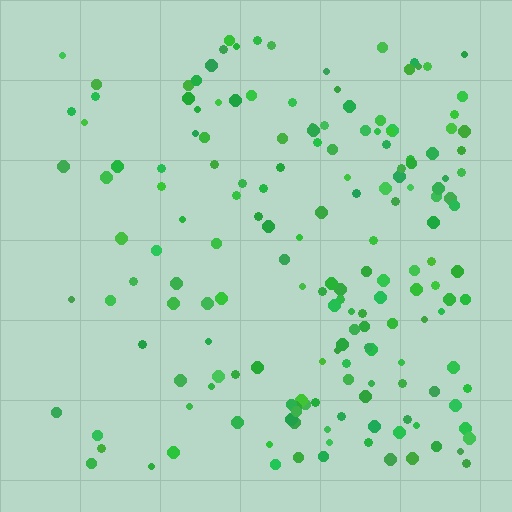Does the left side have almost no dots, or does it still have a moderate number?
Still a moderate number, just noticeably fewer than the right.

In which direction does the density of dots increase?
From left to right, with the right side densest.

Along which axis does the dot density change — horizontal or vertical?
Horizontal.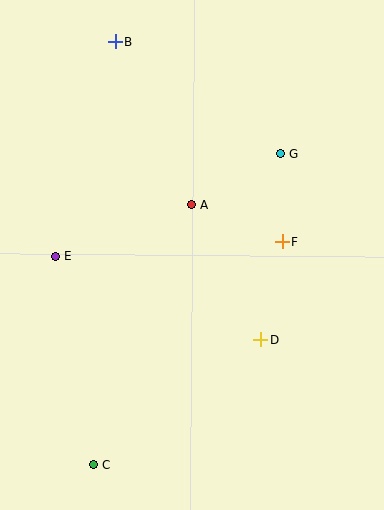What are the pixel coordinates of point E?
Point E is at (55, 256).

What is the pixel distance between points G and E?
The distance between G and E is 247 pixels.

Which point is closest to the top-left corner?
Point B is closest to the top-left corner.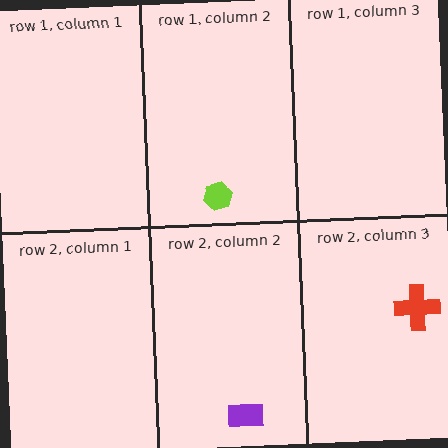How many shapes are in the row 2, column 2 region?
1.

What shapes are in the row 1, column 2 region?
The lime hexagon.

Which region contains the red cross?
The row 2, column 3 region.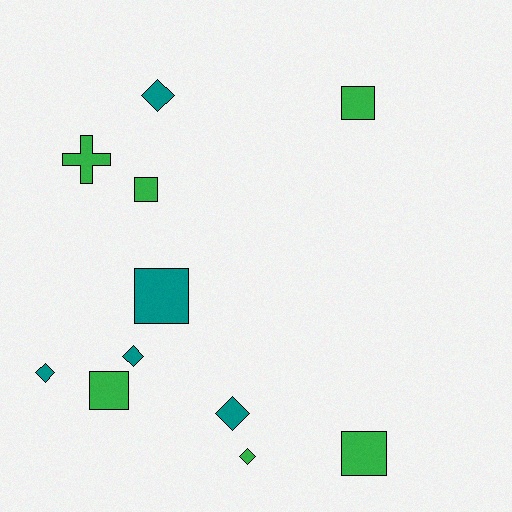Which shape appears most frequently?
Diamond, with 5 objects.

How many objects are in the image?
There are 11 objects.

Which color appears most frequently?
Green, with 6 objects.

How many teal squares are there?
There is 1 teal square.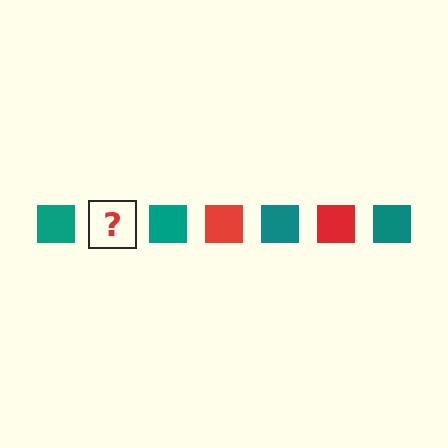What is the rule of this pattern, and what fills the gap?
The rule is that the pattern cycles through teal, red squares. The gap should be filled with a red square.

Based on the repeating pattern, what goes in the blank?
The blank should be a red square.